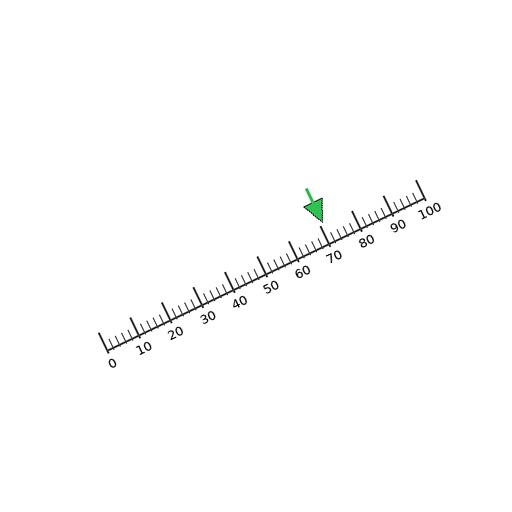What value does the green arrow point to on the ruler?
The green arrow points to approximately 71.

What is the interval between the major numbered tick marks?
The major tick marks are spaced 10 units apart.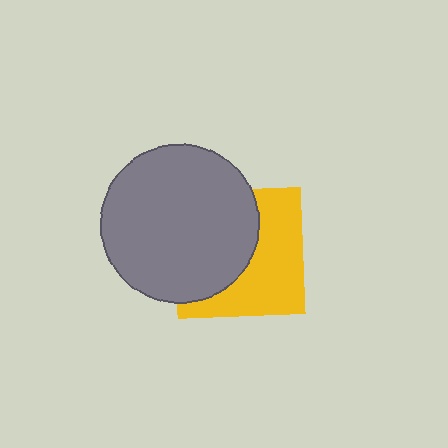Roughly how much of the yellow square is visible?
About half of it is visible (roughly 50%).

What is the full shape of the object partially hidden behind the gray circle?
The partially hidden object is a yellow square.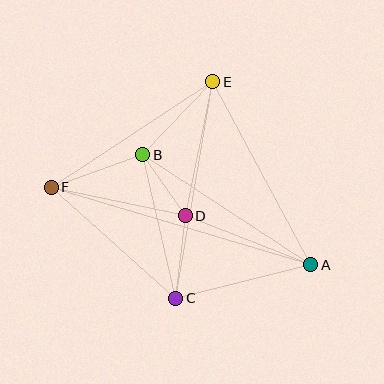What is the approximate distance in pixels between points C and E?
The distance between C and E is approximately 220 pixels.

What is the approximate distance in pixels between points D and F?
The distance between D and F is approximately 137 pixels.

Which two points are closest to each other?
Points B and D are closest to each other.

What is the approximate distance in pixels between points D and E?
The distance between D and E is approximately 137 pixels.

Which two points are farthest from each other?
Points A and F are farthest from each other.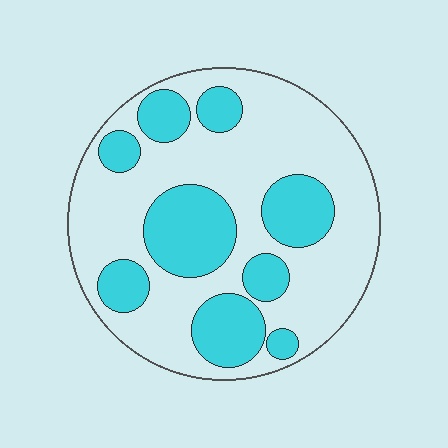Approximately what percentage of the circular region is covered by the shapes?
Approximately 35%.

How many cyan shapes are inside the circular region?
9.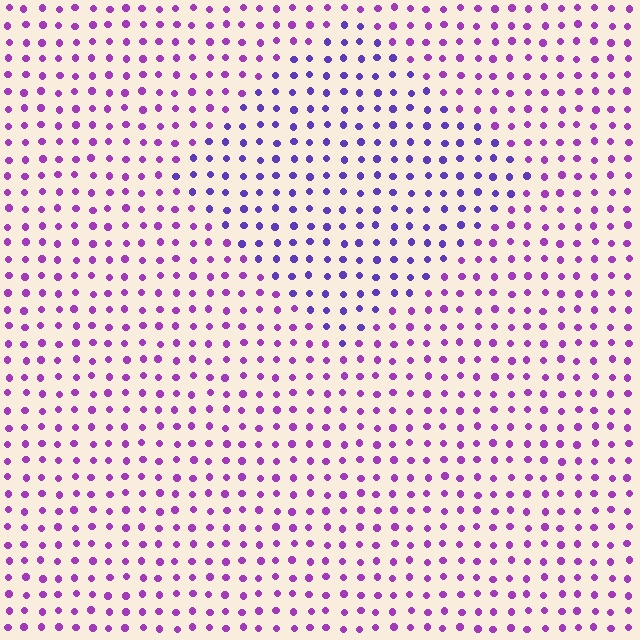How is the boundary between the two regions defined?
The boundary is defined purely by a slight shift in hue (about 32 degrees). Spacing, size, and orientation are identical on both sides.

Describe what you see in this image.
The image is filled with small purple elements in a uniform arrangement. A diamond-shaped region is visible where the elements are tinted to a slightly different hue, forming a subtle color boundary.